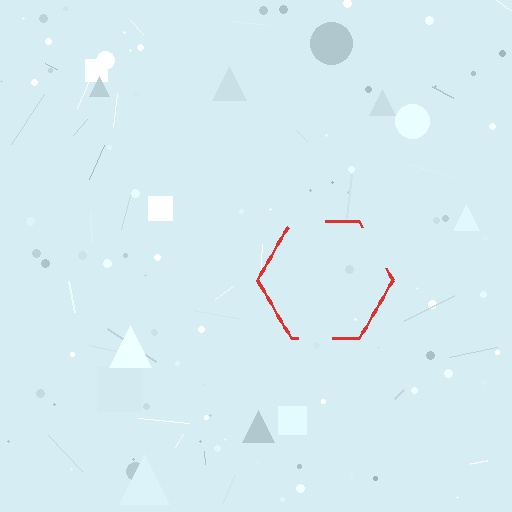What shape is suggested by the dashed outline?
The dashed outline suggests a hexagon.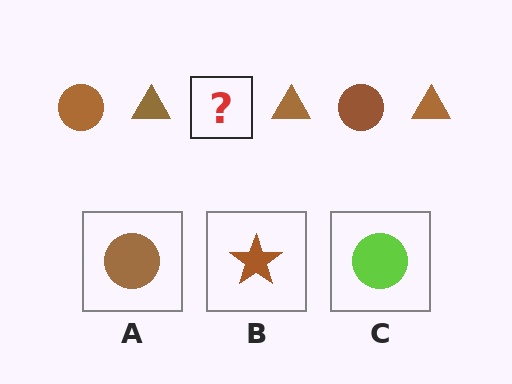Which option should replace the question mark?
Option A.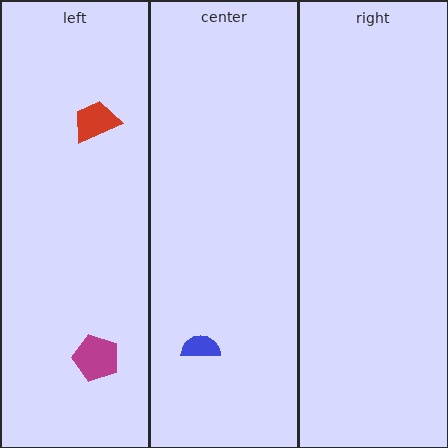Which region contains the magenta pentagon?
The left region.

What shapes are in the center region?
The blue semicircle.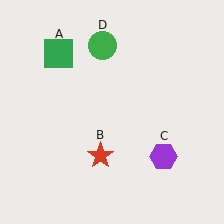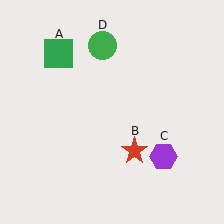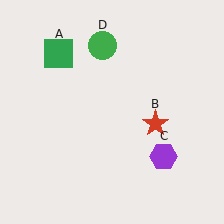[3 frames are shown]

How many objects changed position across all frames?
1 object changed position: red star (object B).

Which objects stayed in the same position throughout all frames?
Green square (object A) and purple hexagon (object C) and green circle (object D) remained stationary.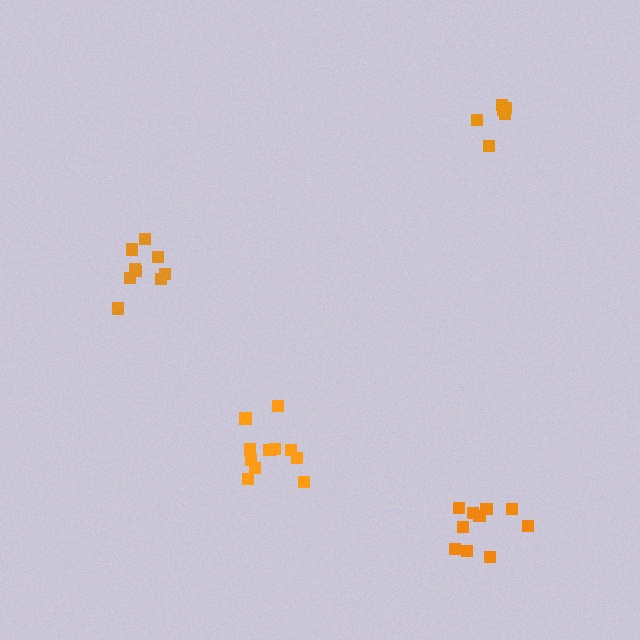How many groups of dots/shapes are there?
There are 4 groups.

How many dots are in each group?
Group 1: 6 dots, Group 2: 10 dots, Group 3: 9 dots, Group 4: 12 dots (37 total).